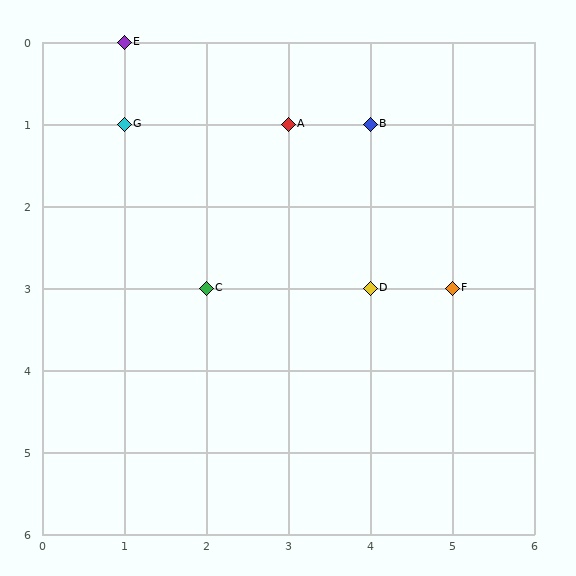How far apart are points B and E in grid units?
Points B and E are 3 columns and 1 row apart (about 3.2 grid units diagonally).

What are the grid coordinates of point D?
Point D is at grid coordinates (4, 3).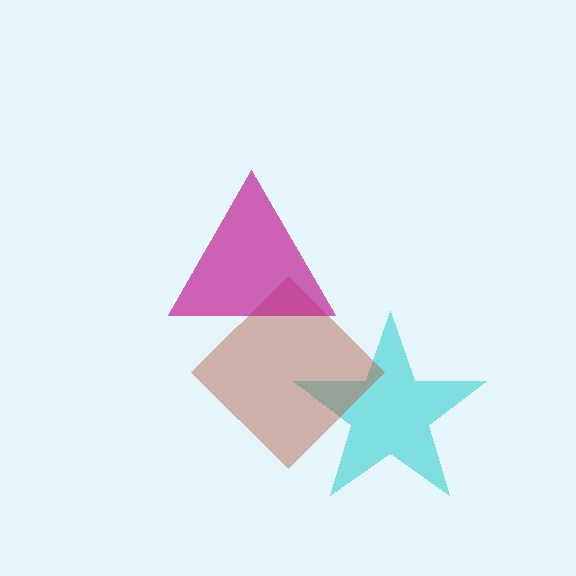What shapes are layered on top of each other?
The layered shapes are: a cyan star, a brown diamond, a magenta triangle.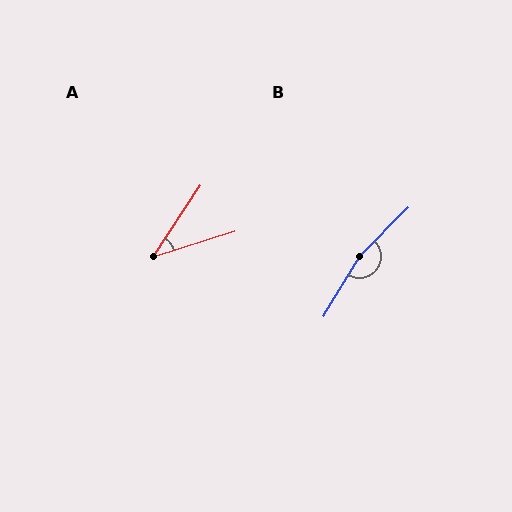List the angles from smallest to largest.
A (39°), B (166°).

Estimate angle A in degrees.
Approximately 39 degrees.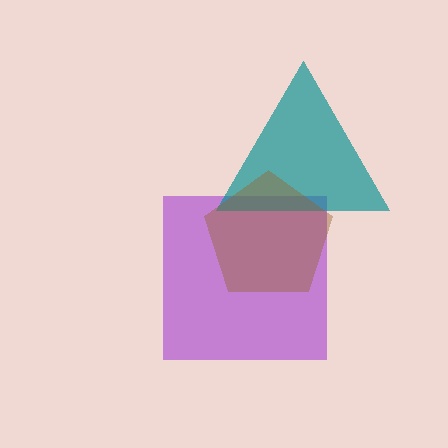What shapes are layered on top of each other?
The layered shapes are: a purple square, a teal triangle, a brown pentagon.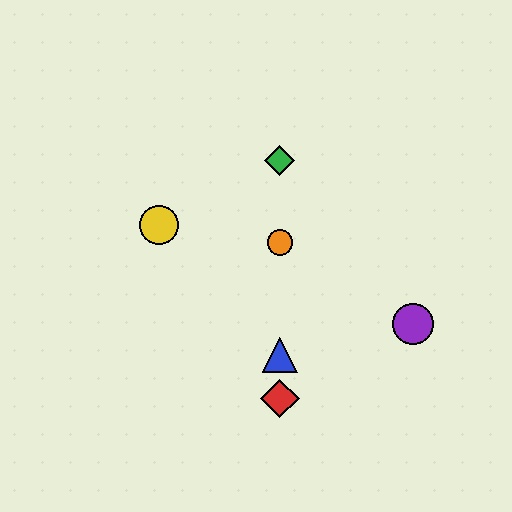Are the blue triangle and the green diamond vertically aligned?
Yes, both are at x≈280.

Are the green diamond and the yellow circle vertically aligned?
No, the green diamond is at x≈280 and the yellow circle is at x≈159.